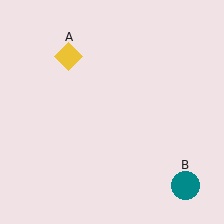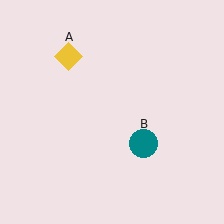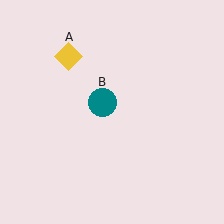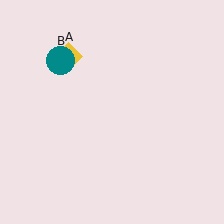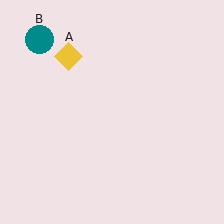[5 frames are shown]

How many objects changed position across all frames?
1 object changed position: teal circle (object B).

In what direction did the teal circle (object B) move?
The teal circle (object B) moved up and to the left.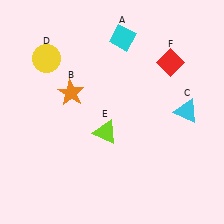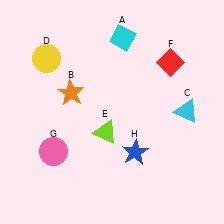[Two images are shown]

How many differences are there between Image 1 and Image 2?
There are 2 differences between the two images.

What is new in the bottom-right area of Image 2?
A blue star (H) was added in the bottom-right area of Image 2.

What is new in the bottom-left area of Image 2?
A pink circle (G) was added in the bottom-left area of Image 2.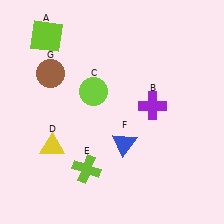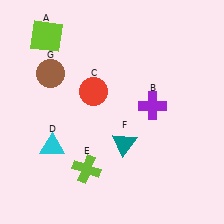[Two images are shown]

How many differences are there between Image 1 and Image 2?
There are 3 differences between the two images.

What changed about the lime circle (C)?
In Image 1, C is lime. In Image 2, it changed to red.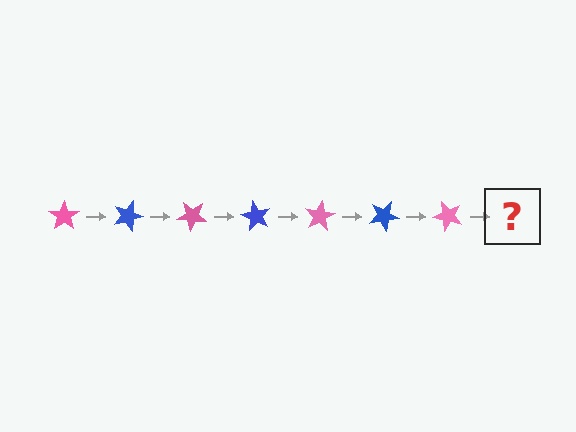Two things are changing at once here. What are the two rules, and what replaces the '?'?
The two rules are that it rotates 20 degrees each step and the color cycles through pink and blue. The '?' should be a blue star, rotated 140 degrees from the start.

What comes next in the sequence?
The next element should be a blue star, rotated 140 degrees from the start.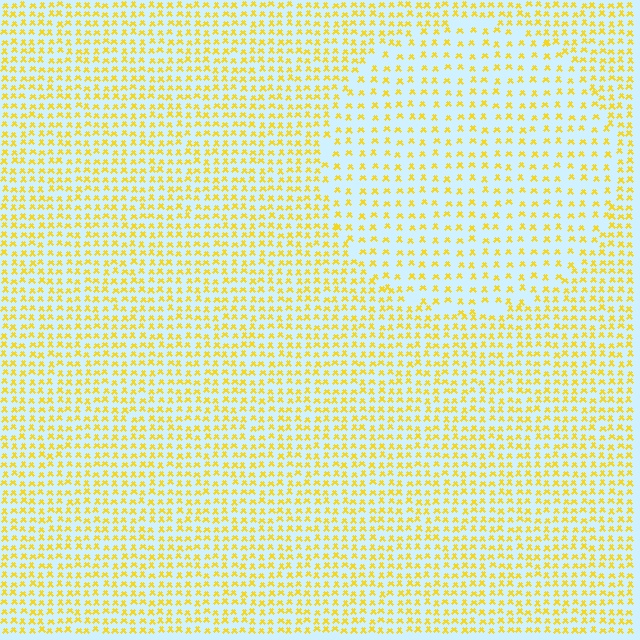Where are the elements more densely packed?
The elements are more densely packed outside the circle boundary.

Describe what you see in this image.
The image contains small yellow elements arranged at two different densities. A circle-shaped region is visible where the elements are less densely packed than the surrounding area.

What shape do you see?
I see a circle.